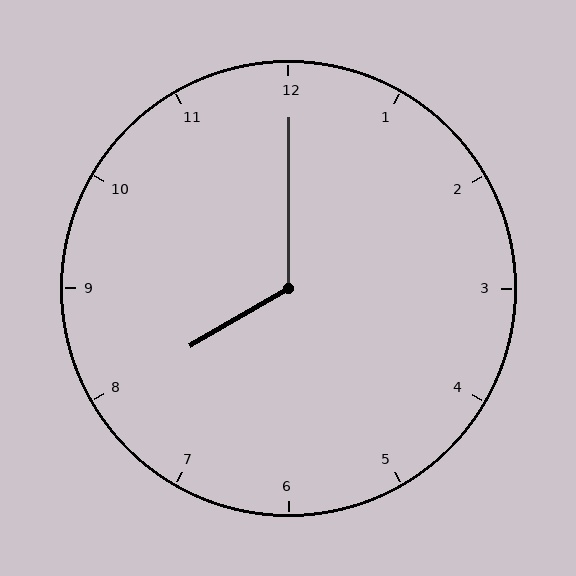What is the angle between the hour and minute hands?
Approximately 120 degrees.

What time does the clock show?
8:00.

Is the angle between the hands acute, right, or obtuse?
It is obtuse.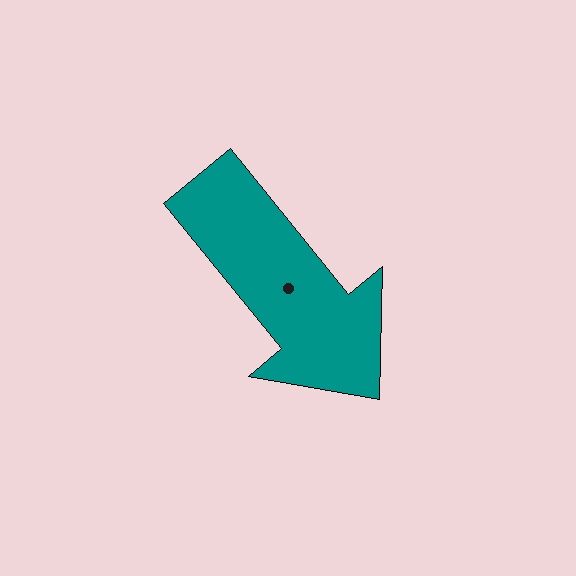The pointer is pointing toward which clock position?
Roughly 5 o'clock.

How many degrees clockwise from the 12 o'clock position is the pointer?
Approximately 141 degrees.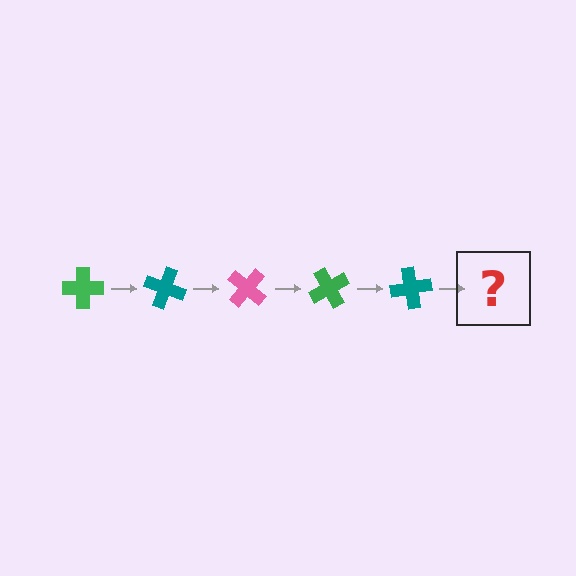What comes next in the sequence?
The next element should be a pink cross, rotated 100 degrees from the start.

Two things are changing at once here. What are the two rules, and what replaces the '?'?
The two rules are that it rotates 20 degrees each step and the color cycles through green, teal, and pink. The '?' should be a pink cross, rotated 100 degrees from the start.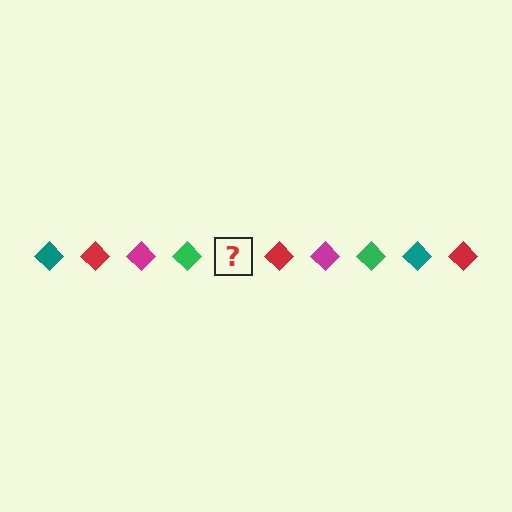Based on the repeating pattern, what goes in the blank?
The blank should be a teal diamond.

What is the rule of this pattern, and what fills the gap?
The rule is that the pattern cycles through teal, red, magenta, green diamonds. The gap should be filled with a teal diamond.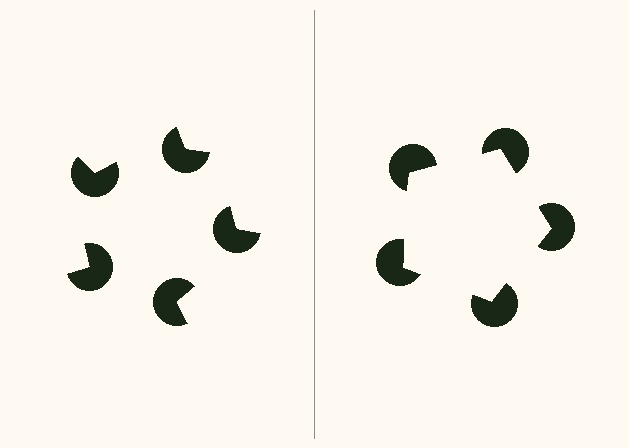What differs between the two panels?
The pac-man discs are positioned identically on both sides; only the wedge orientations differ. On the right they align to a pentagon; on the left they are misaligned.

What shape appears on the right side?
An illusory pentagon.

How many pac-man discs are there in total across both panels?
10 — 5 on each side.